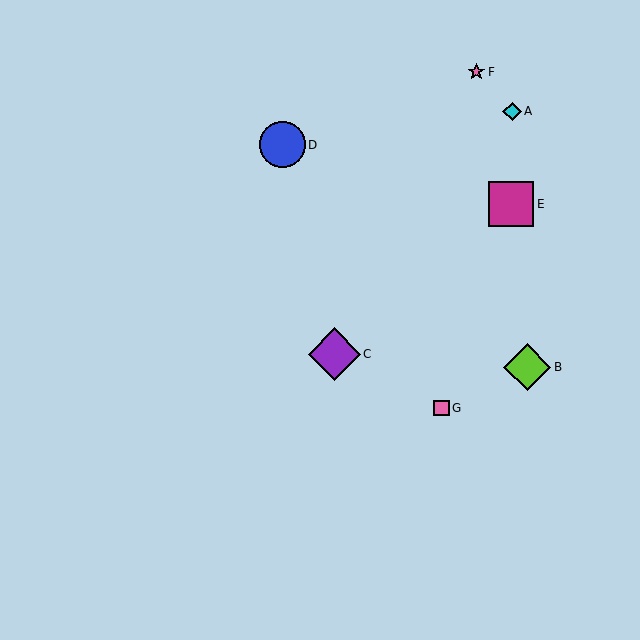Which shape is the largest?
The purple diamond (labeled C) is the largest.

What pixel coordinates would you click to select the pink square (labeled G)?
Click at (441, 408) to select the pink square G.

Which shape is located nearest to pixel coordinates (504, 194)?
The magenta square (labeled E) at (511, 204) is nearest to that location.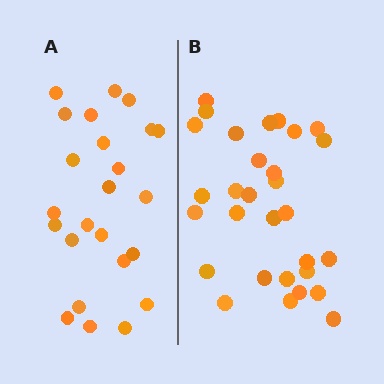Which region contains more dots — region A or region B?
Region B (the right region) has more dots.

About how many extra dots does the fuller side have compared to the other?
Region B has about 6 more dots than region A.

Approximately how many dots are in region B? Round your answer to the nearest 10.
About 30 dots.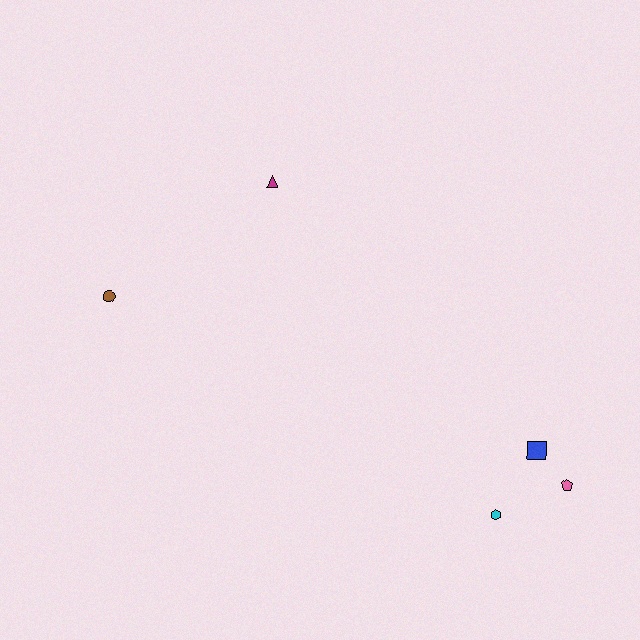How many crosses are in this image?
There are no crosses.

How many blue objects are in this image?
There is 1 blue object.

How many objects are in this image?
There are 5 objects.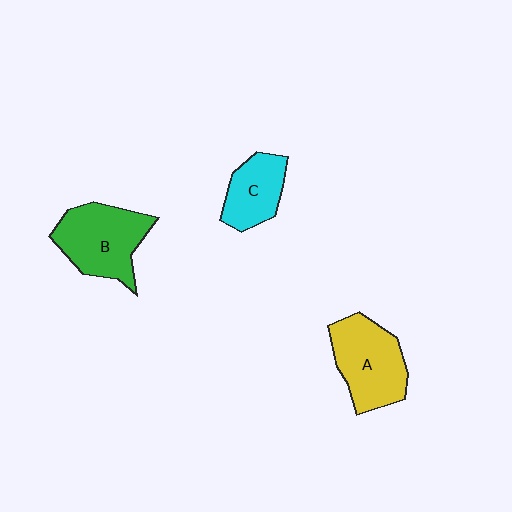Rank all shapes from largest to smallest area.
From largest to smallest: B (green), A (yellow), C (cyan).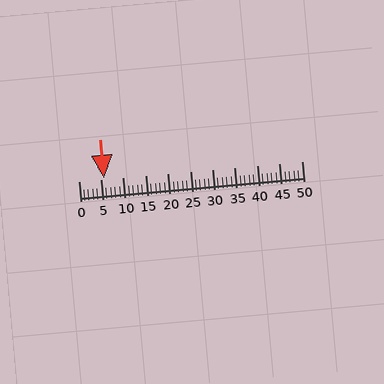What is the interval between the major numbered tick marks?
The major tick marks are spaced 5 units apart.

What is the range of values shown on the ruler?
The ruler shows values from 0 to 50.